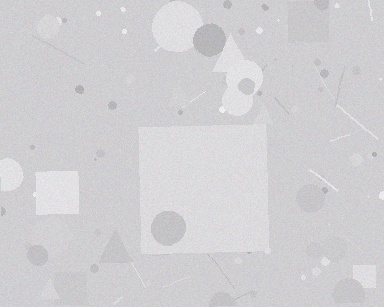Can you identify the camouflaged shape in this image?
The camouflaged shape is a square.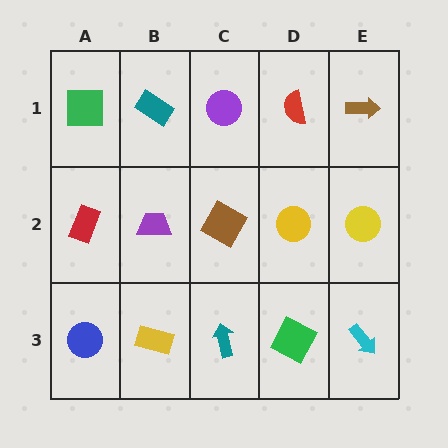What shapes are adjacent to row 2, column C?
A purple circle (row 1, column C), a teal arrow (row 3, column C), a purple trapezoid (row 2, column B), a yellow circle (row 2, column D).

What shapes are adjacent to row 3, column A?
A red rectangle (row 2, column A), a yellow rectangle (row 3, column B).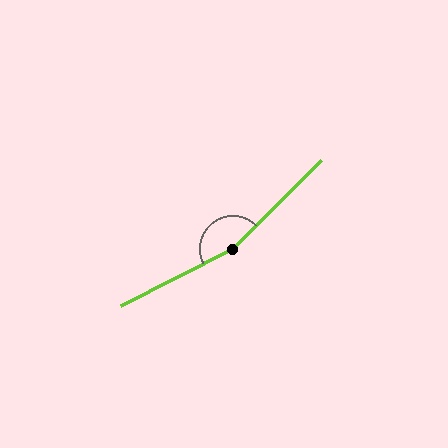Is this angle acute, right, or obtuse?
It is obtuse.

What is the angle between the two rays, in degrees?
Approximately 162 degrees.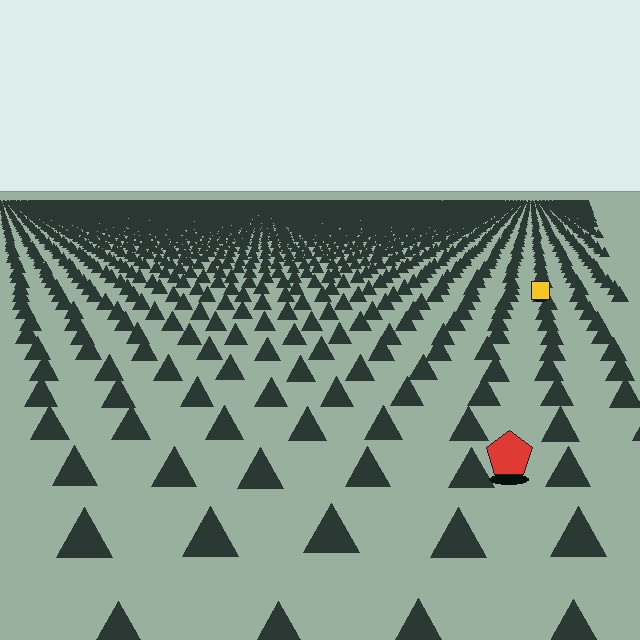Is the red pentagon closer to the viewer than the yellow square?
Yes. The red pentagon is closer — you can tell from the texture gradient: the ground texture is coarser near it.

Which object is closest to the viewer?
The red pentagon is closest. The texture marks near it are larger and more spread out.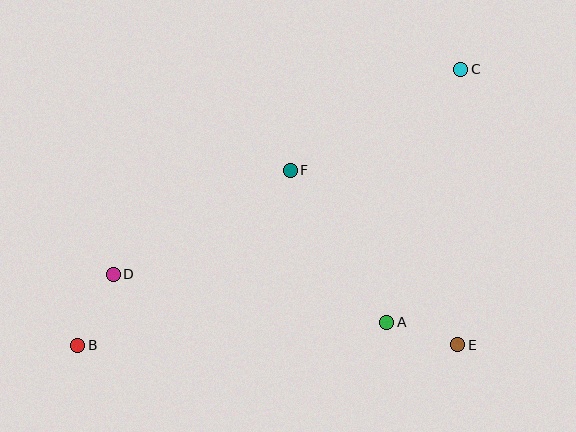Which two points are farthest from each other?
Points B and C are farthest from each other.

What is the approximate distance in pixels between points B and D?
The distance between B and D is approximately 80 pixels.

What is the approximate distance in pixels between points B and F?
The distance between B and F is approximately 275 pixels.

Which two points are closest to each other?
Points A and E are closest to each other.